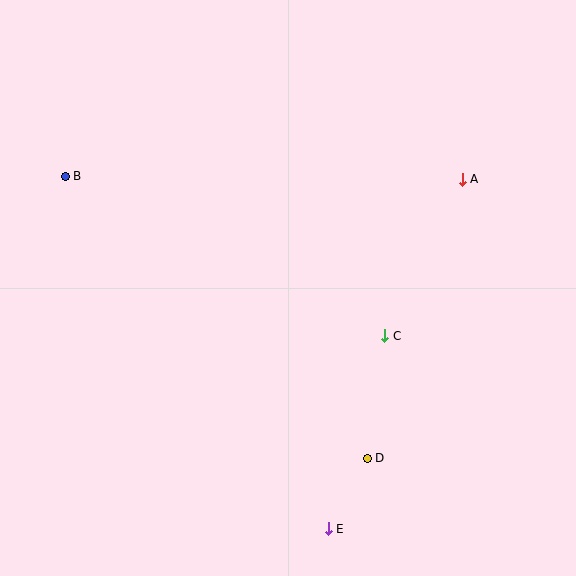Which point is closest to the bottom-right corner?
Point D is closest to the bottom-right corner.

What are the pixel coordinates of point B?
Point B is at (65, 176).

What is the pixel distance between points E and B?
The distance between E and B is 440 pixels.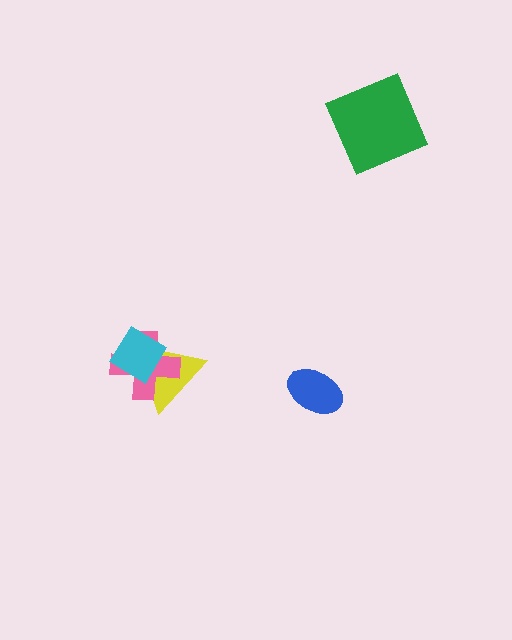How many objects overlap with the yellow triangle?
2 objects overlap with the yellow triangle.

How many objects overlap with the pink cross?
2 objects overlap with the pink cross.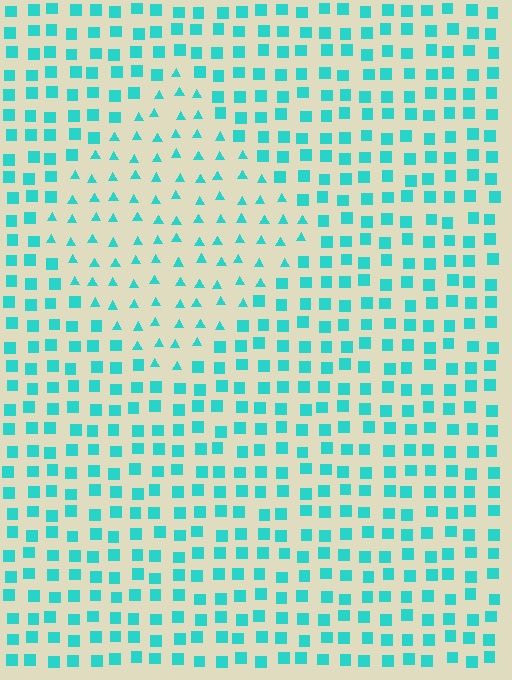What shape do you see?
I see a diamond.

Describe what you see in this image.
The image is filled with small cyan elements arranged in a uniform grid. A diamond-shaped region contains triangles, while the surrounding area contains squares. The boundary is defined purely by the change in element shape.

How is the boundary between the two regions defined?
The boundary is defined by a change in element shape: triangles inside vs. squares outside. All elements share the same color and spacing.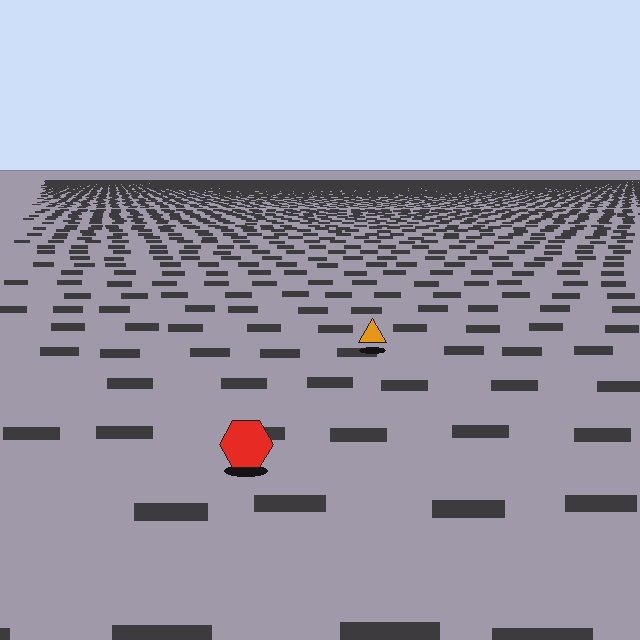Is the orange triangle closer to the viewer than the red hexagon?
No. The red hexagon is closer — you can tell from the texture gradient: the ground texture is coarser near it.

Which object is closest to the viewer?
The red hexagon is closest. The texture marks near it are larger and more spread out.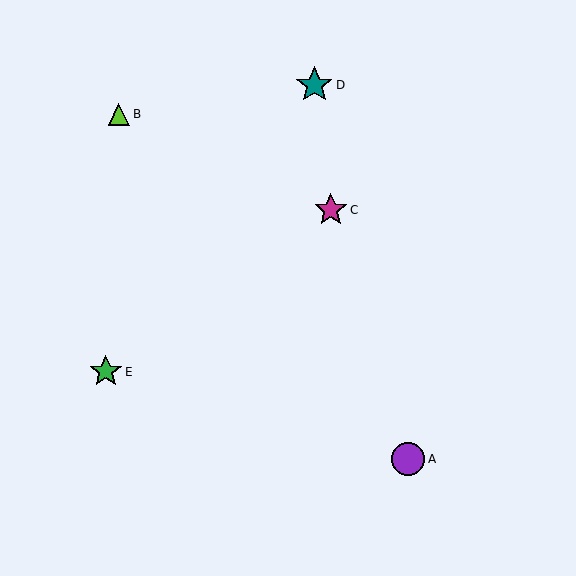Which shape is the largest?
The teal star (labeled D) is the largest.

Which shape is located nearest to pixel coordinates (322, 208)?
The magenta star (labeled C) at (331, 210) is nearest to that location.